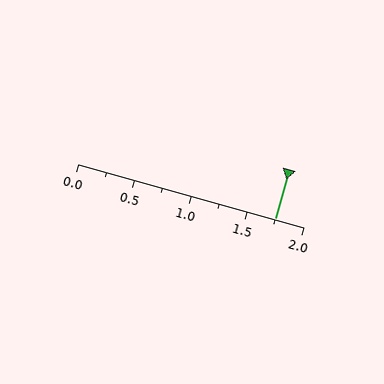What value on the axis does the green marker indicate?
The marker indicates approximately 1.75.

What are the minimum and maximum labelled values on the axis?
The axis runs from 0.0 to 2.0.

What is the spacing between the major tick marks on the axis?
The major ticks are spaced 0.5 apart.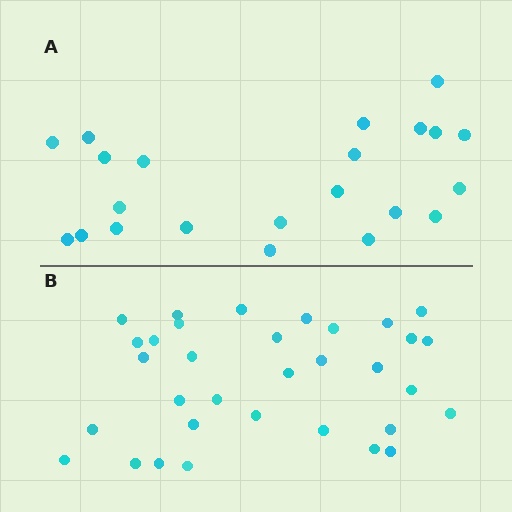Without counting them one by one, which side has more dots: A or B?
Region B (the bottom region) has more dots.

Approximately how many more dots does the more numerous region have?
Region B has roughly 12 or so more dots than region A.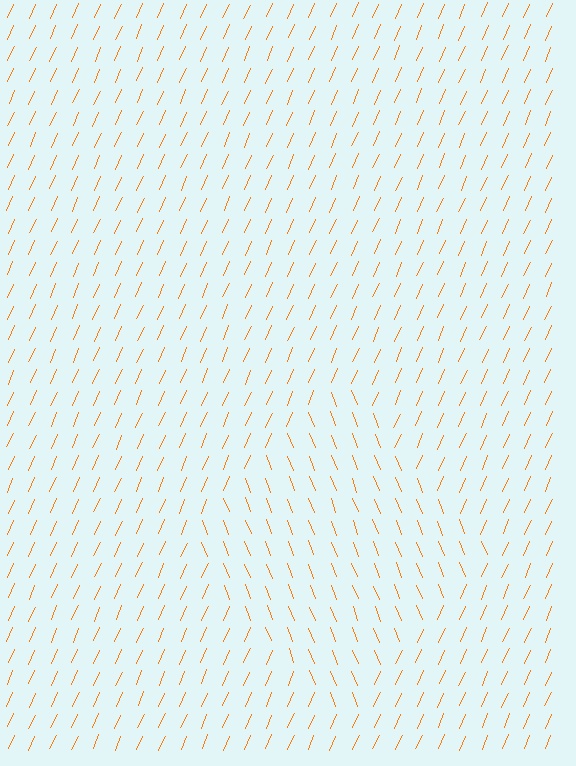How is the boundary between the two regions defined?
The boundary is defined purely by a change in line orientation (approximately 45 degrees difference). All lines are the same color and thickness.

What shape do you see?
I see a diamond.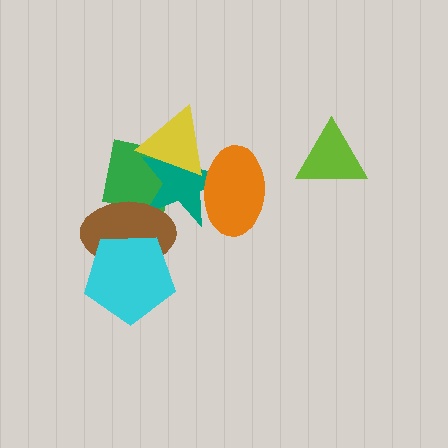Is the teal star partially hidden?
Yes, it is partially covered by another shape.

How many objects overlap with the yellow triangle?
3 objects overlap with the yellow triangle.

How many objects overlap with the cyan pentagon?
1 object overlaps with the cyan pentagon.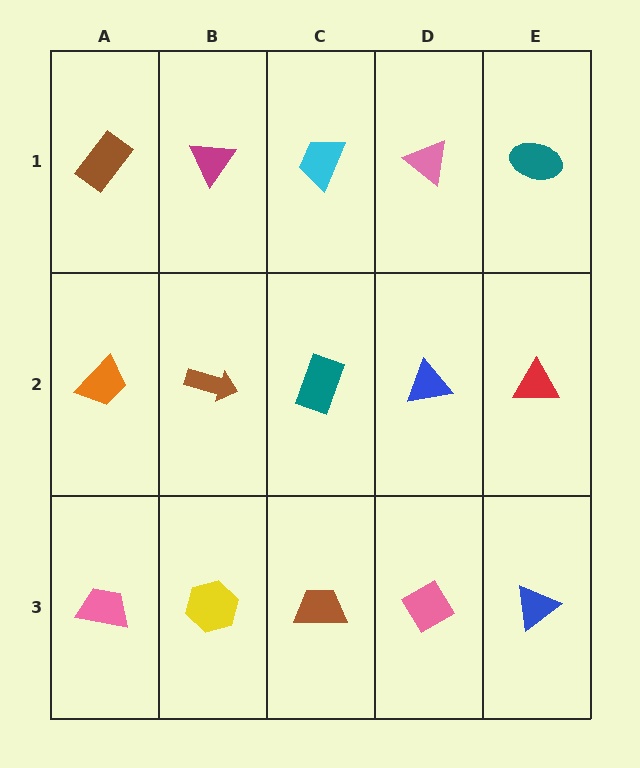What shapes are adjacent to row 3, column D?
A blue triangle (row 2, column D), a brown trapezoid (row 3, column C), a blue triangle (row 3, column E).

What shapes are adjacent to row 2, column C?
A cyan trapezoid (row 1, column C), a brown trapezoid (row 3, column C), a brown arrow (row 2, column B), a blue triangle (row 2, column D).